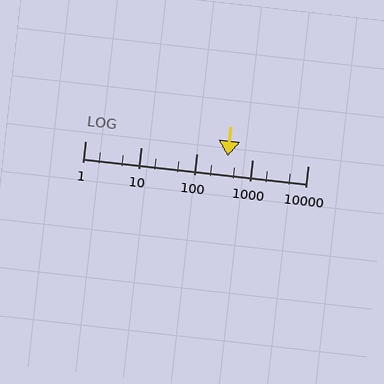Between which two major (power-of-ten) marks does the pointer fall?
The pointer is between 100 and 1000.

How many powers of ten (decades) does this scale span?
The scale spans 4 decades, from 1 to 10000.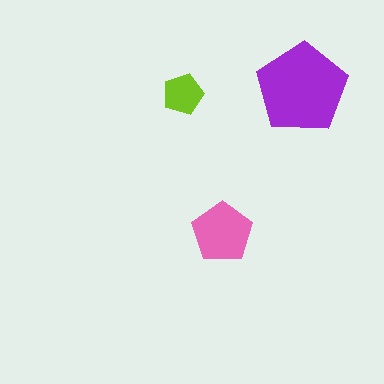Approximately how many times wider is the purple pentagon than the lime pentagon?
About 2 times wider.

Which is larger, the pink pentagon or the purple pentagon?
The purple one.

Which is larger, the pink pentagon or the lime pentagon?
The pink one.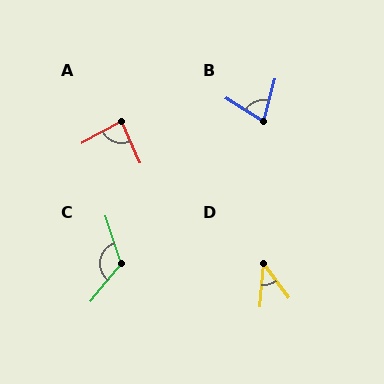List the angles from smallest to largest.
D (42°), B (72°), A (85°), C (122°).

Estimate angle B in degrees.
Approximately 72 degrees.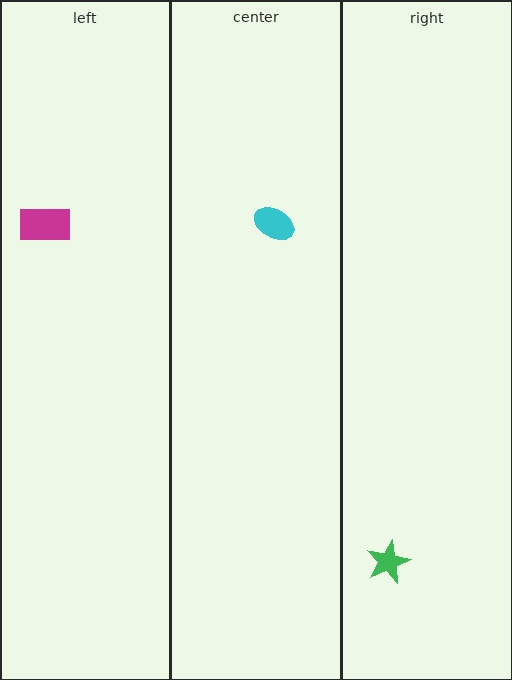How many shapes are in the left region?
1.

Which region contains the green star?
The right region.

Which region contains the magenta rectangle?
The left region.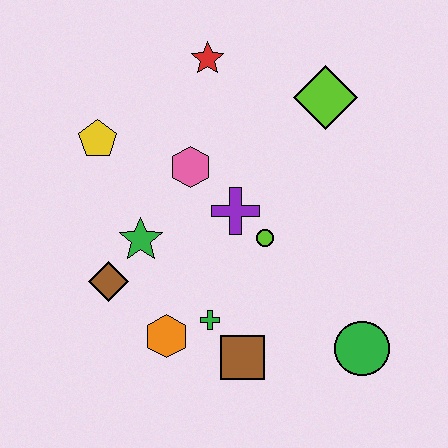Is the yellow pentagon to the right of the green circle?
No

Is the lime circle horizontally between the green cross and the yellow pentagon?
No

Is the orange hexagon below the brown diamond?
Yes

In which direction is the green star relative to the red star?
The green star is below the red star.